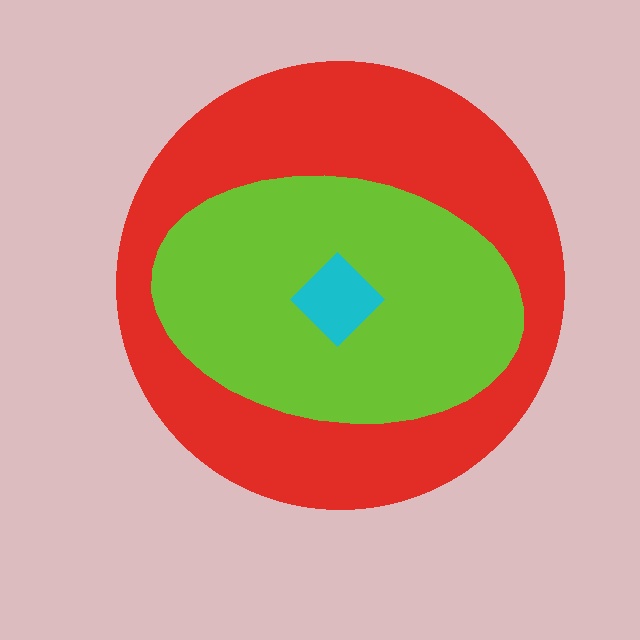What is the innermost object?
The cyan diamond.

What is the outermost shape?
The red circle.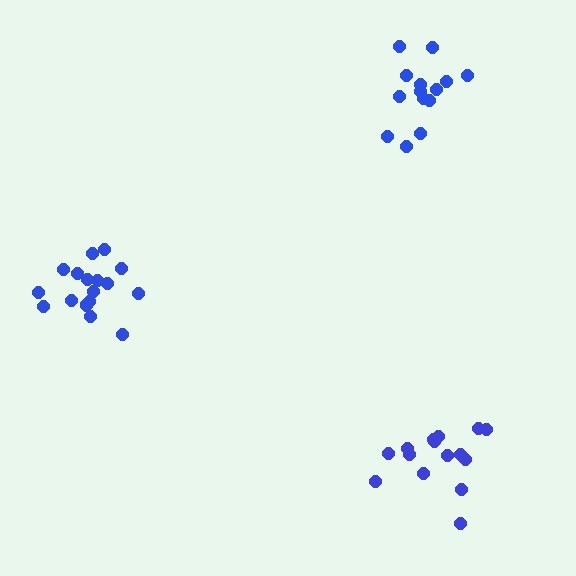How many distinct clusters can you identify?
There are 3 distinct clusters.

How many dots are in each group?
Group 1: 15 dots, Group 2: 14 dots, Group 3: 17 dots (46 total).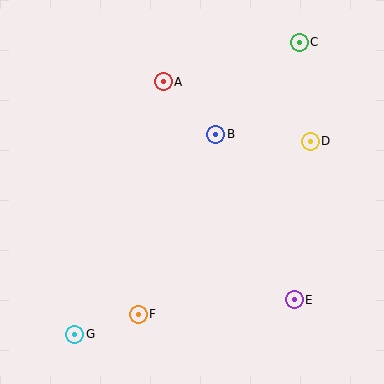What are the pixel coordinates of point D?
Point D is at (310, 141).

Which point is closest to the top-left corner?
Point A is closest to the top-left corner.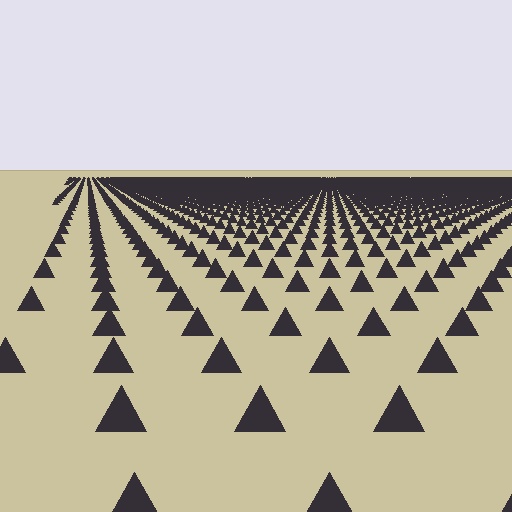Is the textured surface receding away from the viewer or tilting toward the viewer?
The surface is receding away from the viewer. Texture elements get smaller and denser toward the top.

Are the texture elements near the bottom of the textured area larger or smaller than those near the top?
Larger. Near the bottom, elements are closer to the viewer and appear at a bigger on-screen size.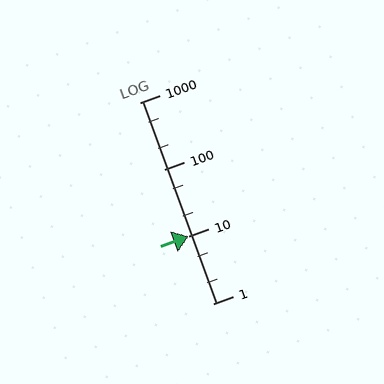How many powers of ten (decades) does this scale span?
The scale spans 3 decades, from 1 to 1000.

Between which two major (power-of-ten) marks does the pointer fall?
The pointer is between 10 and 100.